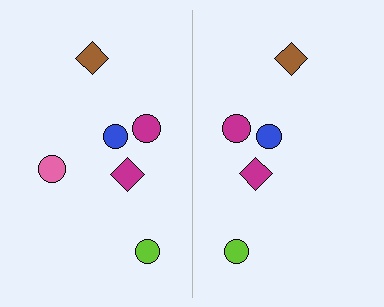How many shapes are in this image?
There are 11 shapes in this image.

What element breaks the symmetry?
A pink circle is missing from the right side.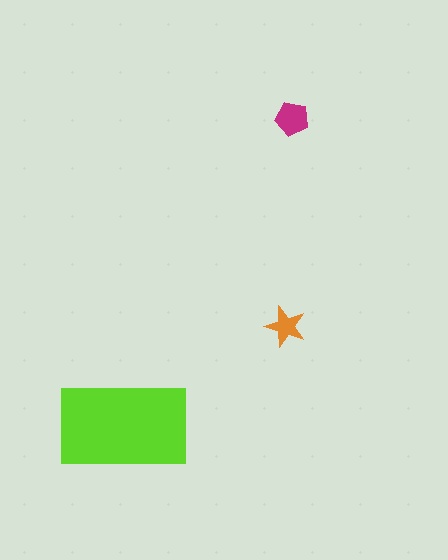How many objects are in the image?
There are 3 objects in the image.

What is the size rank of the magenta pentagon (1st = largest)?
2nd.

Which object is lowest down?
The lime rectangle is bottommost.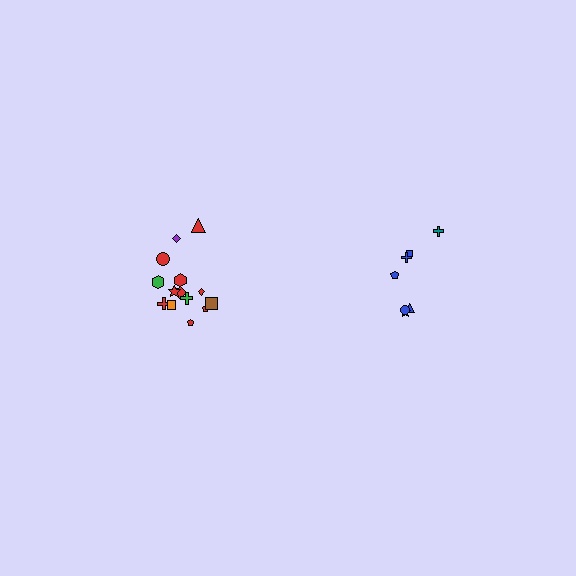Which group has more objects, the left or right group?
The left group.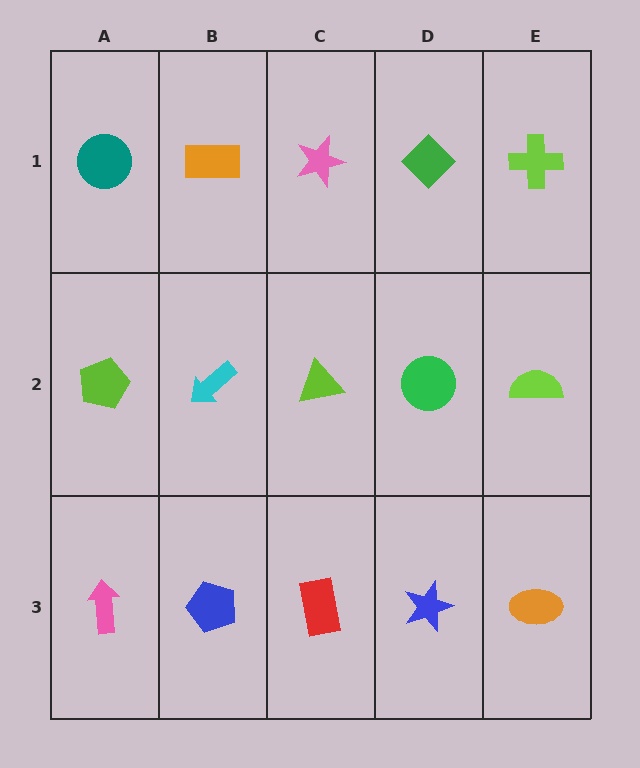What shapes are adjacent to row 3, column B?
A cyan arrow (row 2, column B), a pink arrow (row 3, column A), a red rectangle (row 3, column C).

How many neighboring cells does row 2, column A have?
3.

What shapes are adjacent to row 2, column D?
A green diamond (row 1, column D), a blue star (row 3, column D), a lime triangle (row 2, column C), a lime semicircle (row 2, column E).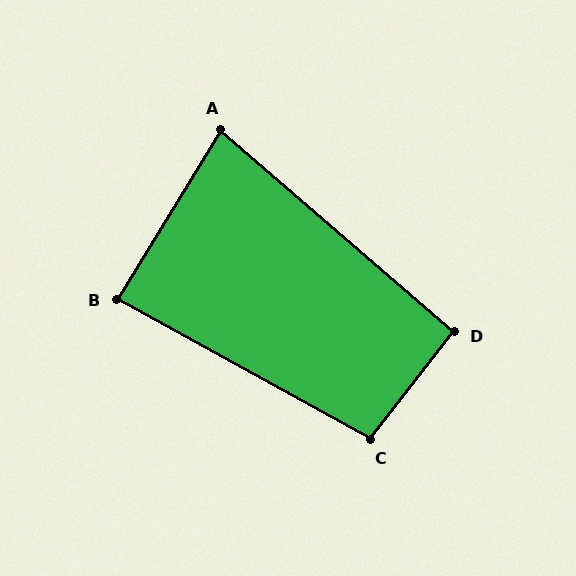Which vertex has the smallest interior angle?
A, at approximately 81 degrees.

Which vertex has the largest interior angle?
C, at approximately 99 degrees.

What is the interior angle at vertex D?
Approximately 93 degrees (approximately right).